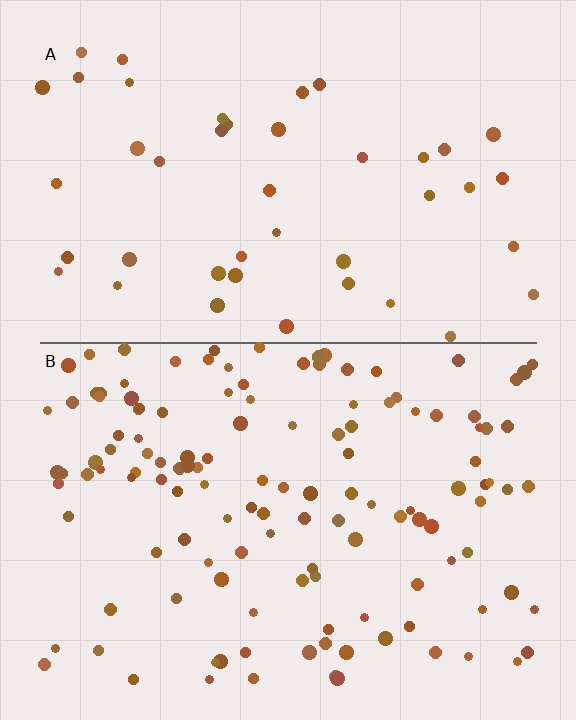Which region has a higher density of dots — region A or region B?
B (the bottom).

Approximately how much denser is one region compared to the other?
Approximately 3.1× — region B over region A.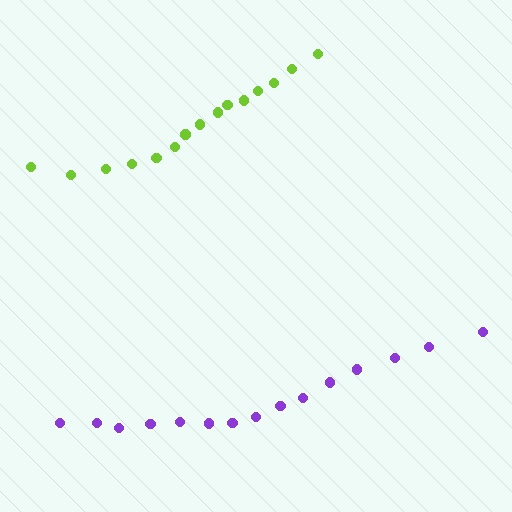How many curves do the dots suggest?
There are 2 distinct paths.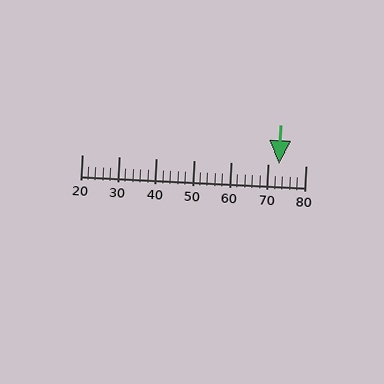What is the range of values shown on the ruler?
The ruler shows values from 20 to 80.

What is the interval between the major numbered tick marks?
The major tick marks are spaced 10 units apart.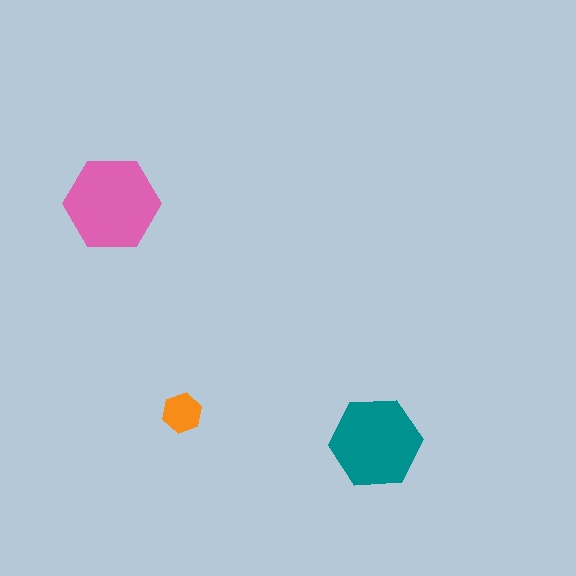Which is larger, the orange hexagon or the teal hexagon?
The teal one.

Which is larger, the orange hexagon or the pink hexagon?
The pink one.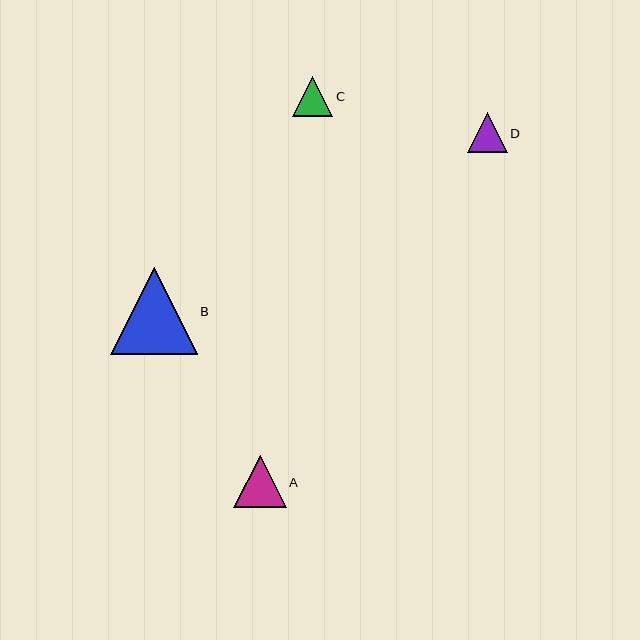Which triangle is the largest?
Triangle B is the largest with a size of approximately 87 pixels.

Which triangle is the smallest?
Triangle D is the smallest with a size of approximately 40 pixels.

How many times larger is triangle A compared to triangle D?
Triangle A is approximately 1.3 times the size of triangle D.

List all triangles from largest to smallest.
From largest to smallest: B, A, C, D.